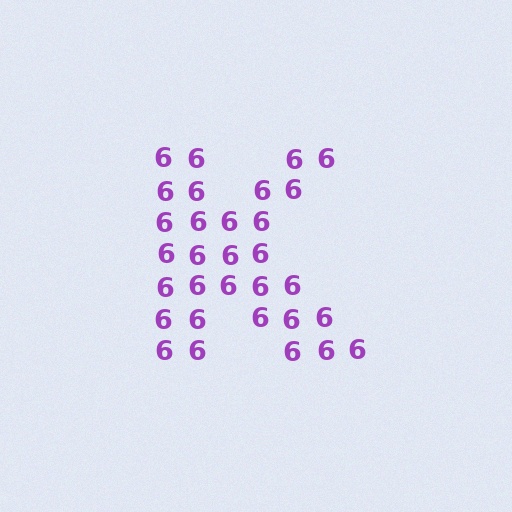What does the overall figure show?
The overall figure shows the letter K.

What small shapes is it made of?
It is made of small digit 6's.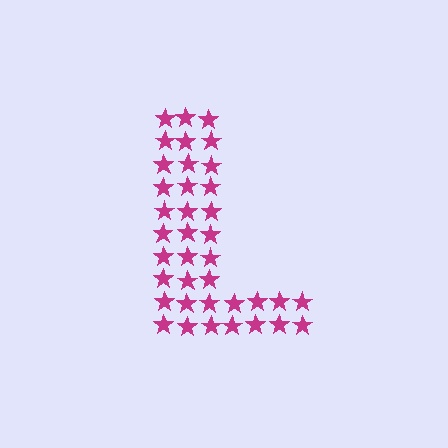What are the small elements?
The small elements are stars.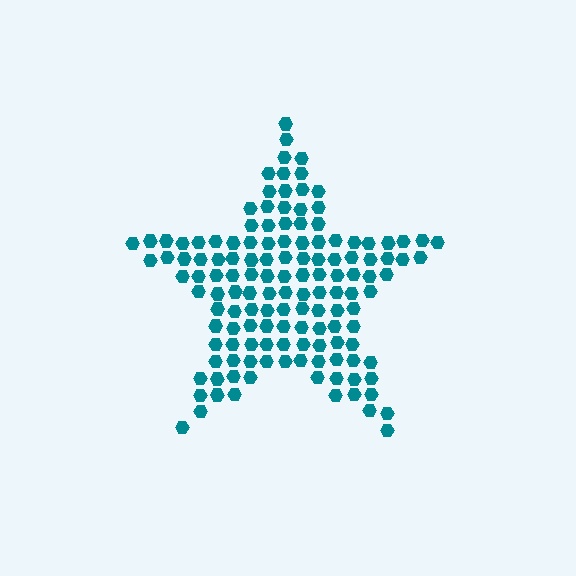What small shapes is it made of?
It is made of small hexagons.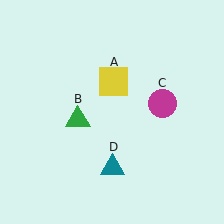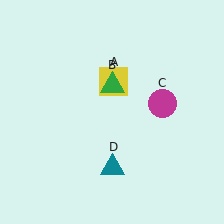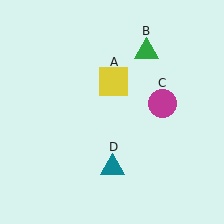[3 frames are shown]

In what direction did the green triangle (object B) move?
The green triangle (object B) moved up and to the right.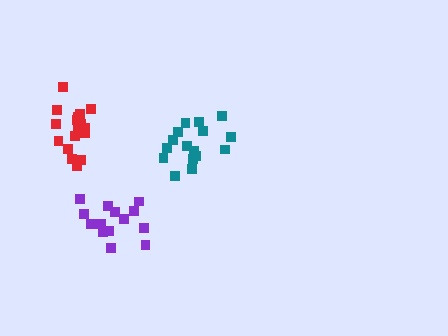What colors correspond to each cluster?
The clusters are colored: red, purple, teal.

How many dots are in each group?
Group 1: 17 dots, Group 2: 14 dots, Group 3: 16 dots (47 total).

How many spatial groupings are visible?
There are 3 spatial groupings.